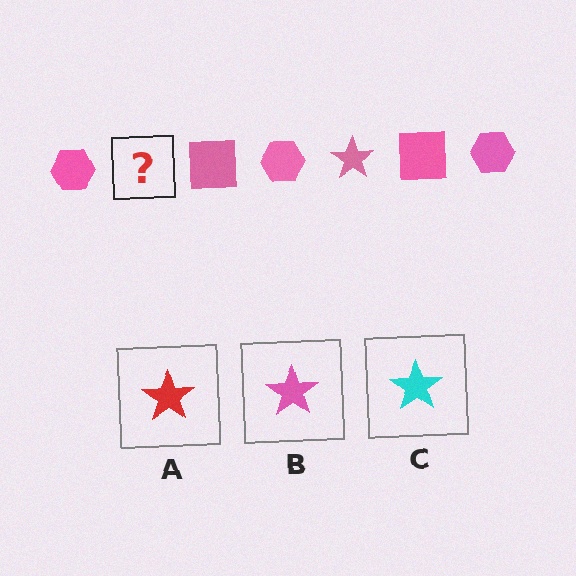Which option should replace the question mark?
Option B.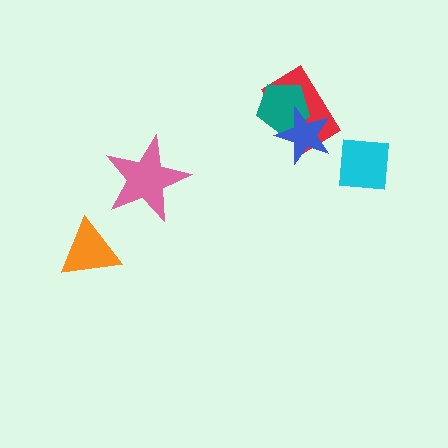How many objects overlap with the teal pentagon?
2 objects overlap with the teal pentagon.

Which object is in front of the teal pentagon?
The blue star is in front of the teal pentagon.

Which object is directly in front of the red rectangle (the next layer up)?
The teal pentagon is directly in front of the red rectangle.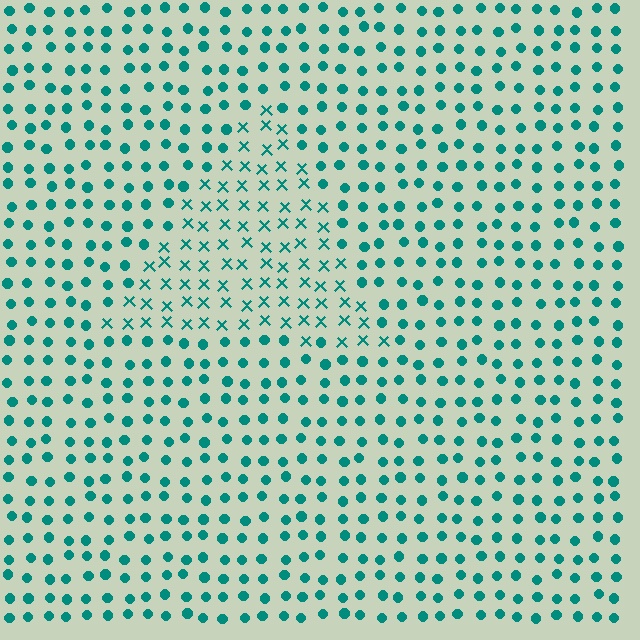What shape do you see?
I see a triangle.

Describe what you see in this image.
The image is filled with small teal elements arranged in a uniform grid. A triangle-shaped region contains X marks, while the surrounding area contains circles. The boundary is defined purely by the change in element shape.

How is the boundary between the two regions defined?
The boundary is defined by a change in element shape: X marks inside vs. circles outside. All elements share the same color and spacing.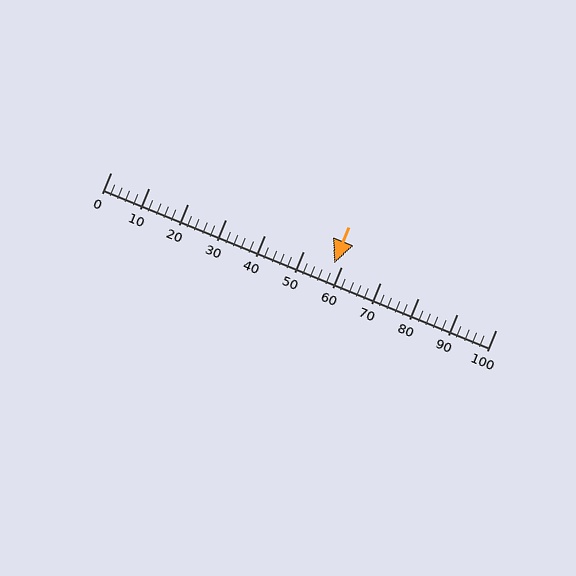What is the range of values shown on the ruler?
The ruler shows values from 0 to 100.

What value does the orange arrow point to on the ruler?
The orange arrow points to approximately 58.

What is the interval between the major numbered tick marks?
The major tick marks are spaced 10 units apart.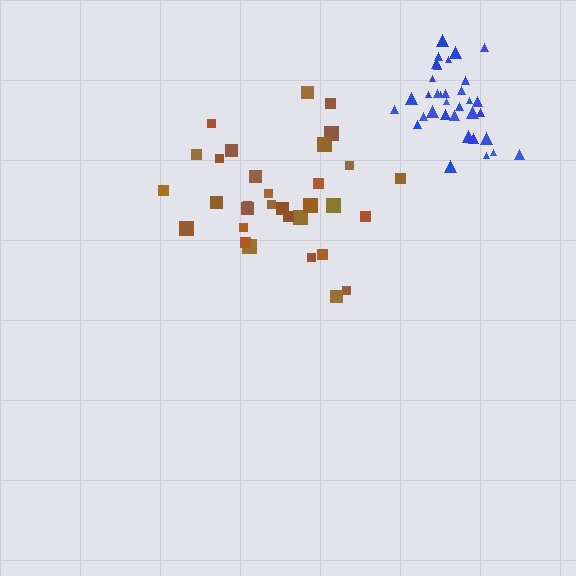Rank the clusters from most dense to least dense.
blue, brown.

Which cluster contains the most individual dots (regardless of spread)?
Blue (34).